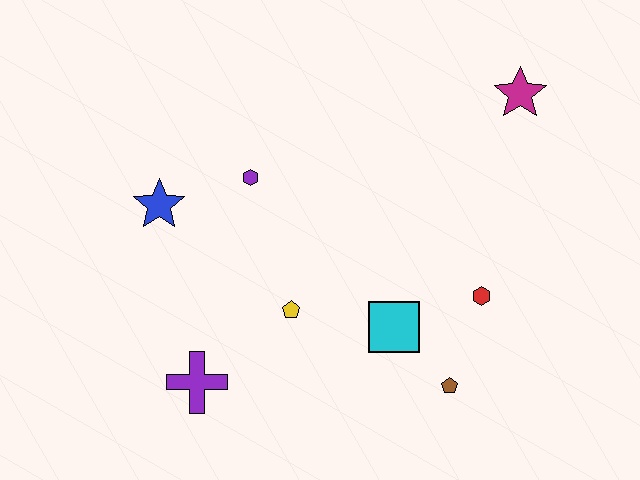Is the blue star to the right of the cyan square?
No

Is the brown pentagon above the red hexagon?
No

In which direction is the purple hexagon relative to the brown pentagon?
The purple hexagon is above the brown pentagon.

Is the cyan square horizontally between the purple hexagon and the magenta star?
Yes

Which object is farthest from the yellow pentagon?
The magenta star is farthest from the yellow pentagon.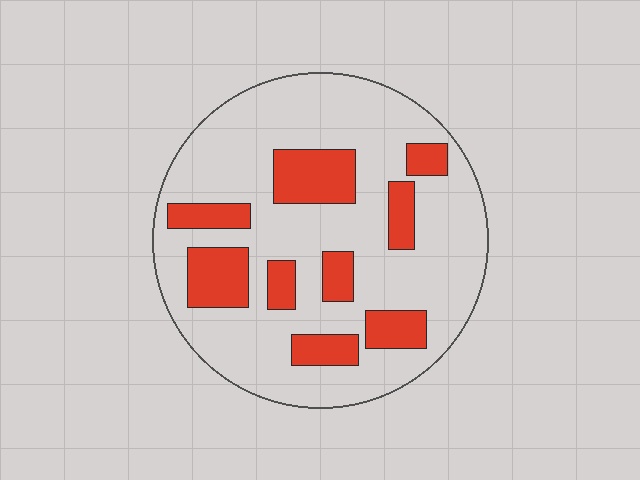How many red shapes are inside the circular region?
9.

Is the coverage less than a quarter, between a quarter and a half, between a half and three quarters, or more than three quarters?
Less than a quarter.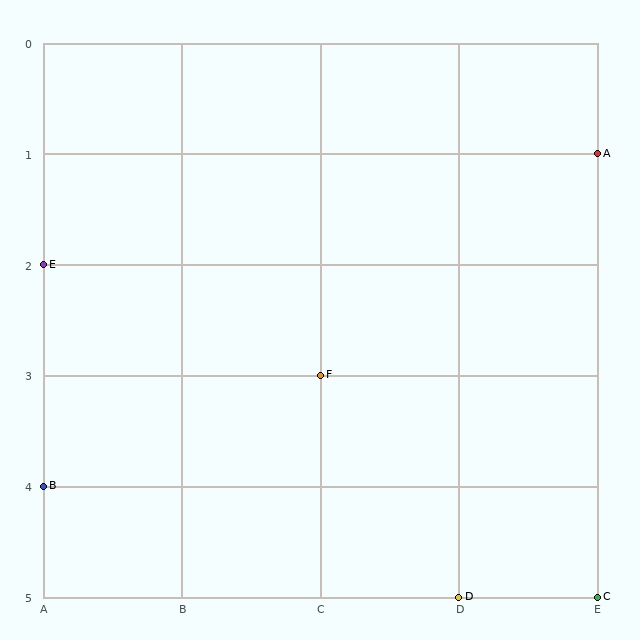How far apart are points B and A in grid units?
Points B and A are 4 columns and 3 rows apart (about 5.0 grid units diagonally).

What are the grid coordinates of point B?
Point B is at grid coordinates (A, 4).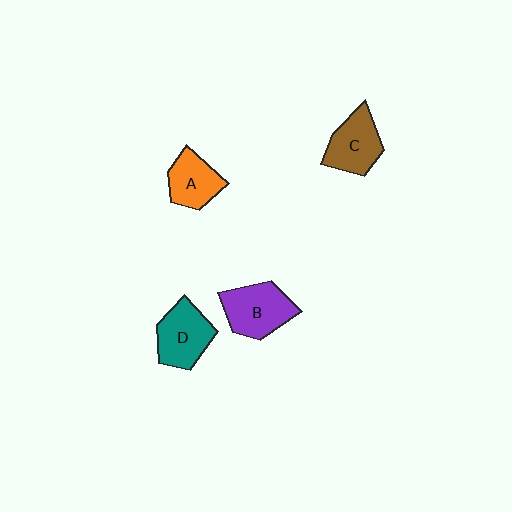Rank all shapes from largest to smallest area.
From largest to smallest: B (purple), D (teal), C (brown), A (orange).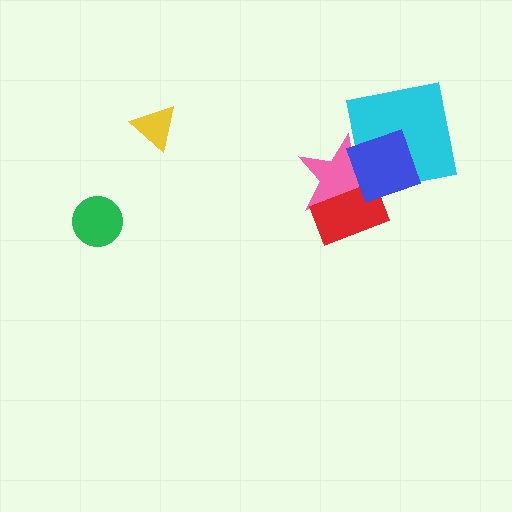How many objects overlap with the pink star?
3 objects overlap with the pink star.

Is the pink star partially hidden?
Yes, it is partially covered by another shape.